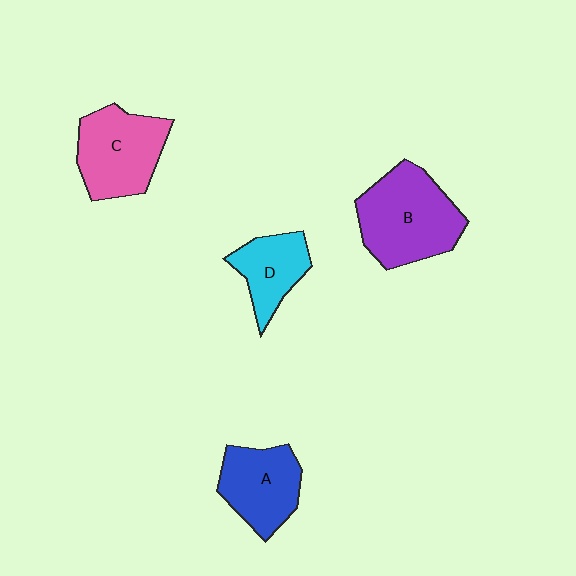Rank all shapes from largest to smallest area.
From largest to smallest: B (purple), C (pink), A (blue), D (cyan).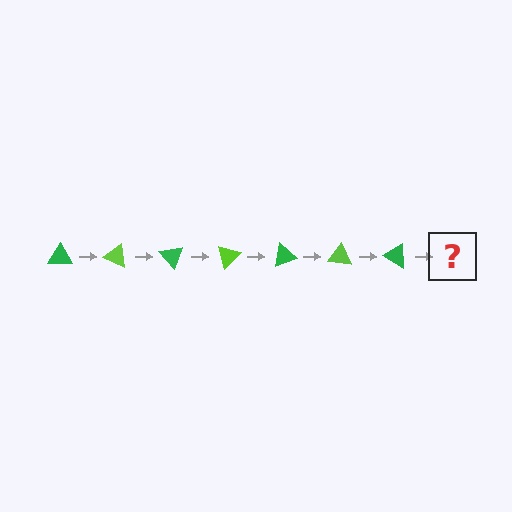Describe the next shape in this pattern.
It should be a lime triangle, rotated 175 degrees from the start.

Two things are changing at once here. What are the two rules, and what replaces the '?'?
The two rules are that it rotates 25 degrees each step and the color cycles through green and lime. The '?' should be a lime triangle, rotated 175 degrees from the start.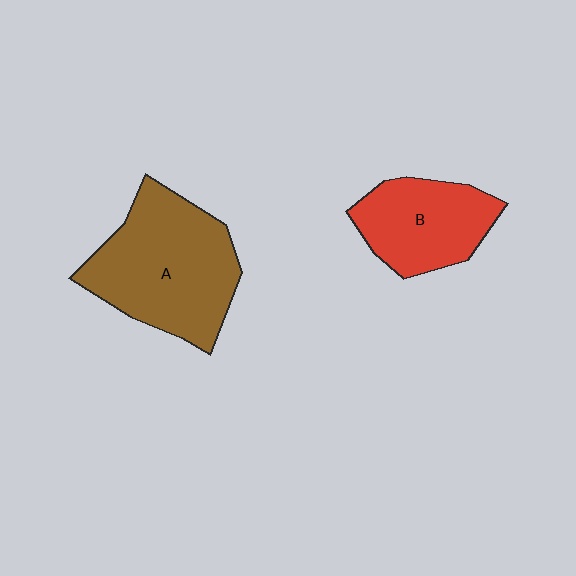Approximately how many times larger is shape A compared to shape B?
Approximately 1.6 times.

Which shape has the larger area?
Shape A (brown).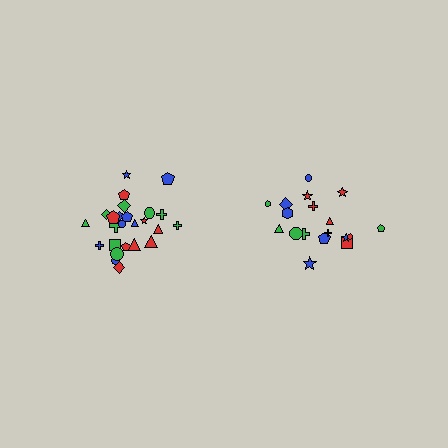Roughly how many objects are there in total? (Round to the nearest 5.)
Roughly 45 objects in total.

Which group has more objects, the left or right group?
The left group.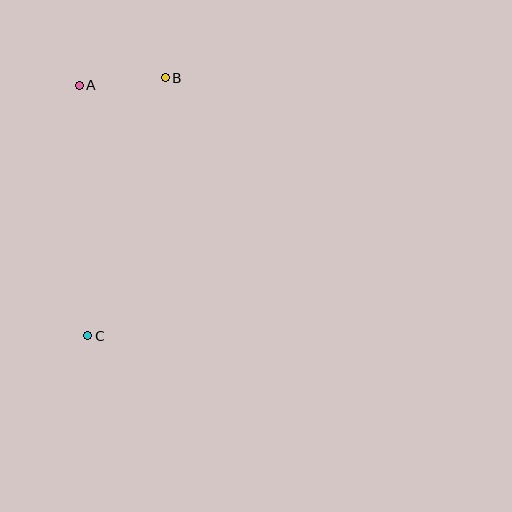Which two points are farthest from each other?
Points B and C are farthest from each other.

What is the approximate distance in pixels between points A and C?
The distance between A and C is approximately 251 pixels.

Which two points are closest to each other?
Points A and B are closest to each other.